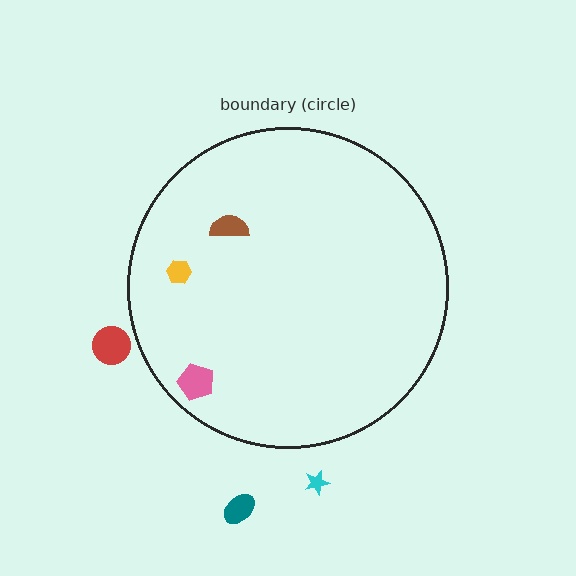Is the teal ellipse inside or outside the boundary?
Outside.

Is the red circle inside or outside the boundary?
Outside.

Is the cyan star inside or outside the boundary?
Outside.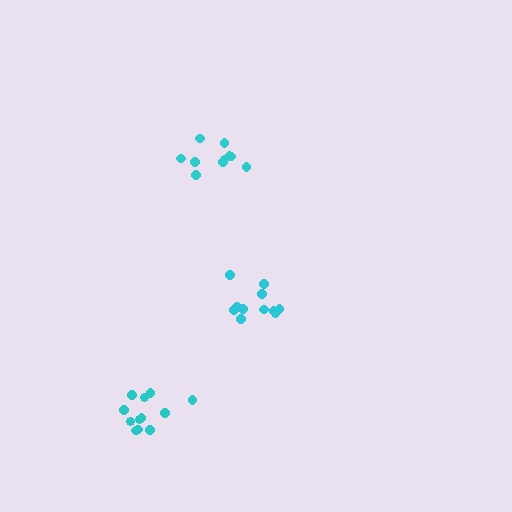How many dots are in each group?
Group 1: 11 dots, Group 2: 12 dots, Group 3: 10 dots (33 total).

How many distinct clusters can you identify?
There are 3 distinct clusters.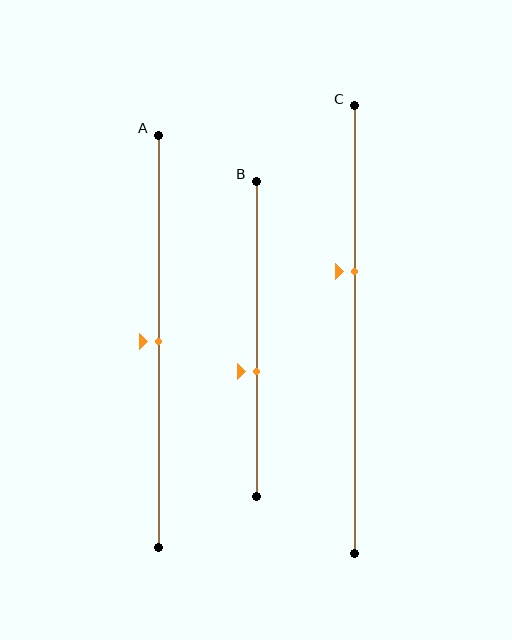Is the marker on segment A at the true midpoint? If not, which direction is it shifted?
Yes, the marker on segment A is at the true midpoint.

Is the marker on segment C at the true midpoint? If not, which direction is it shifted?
No, the marker on segment C is shifted upward by about 13% of the segment length.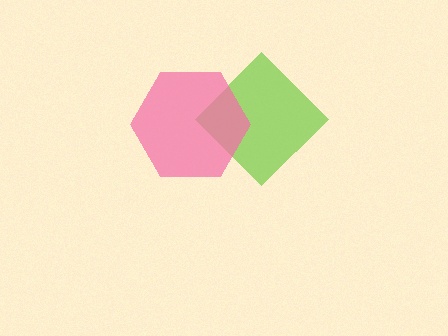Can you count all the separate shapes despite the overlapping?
Yes, there are 2 separate shapes.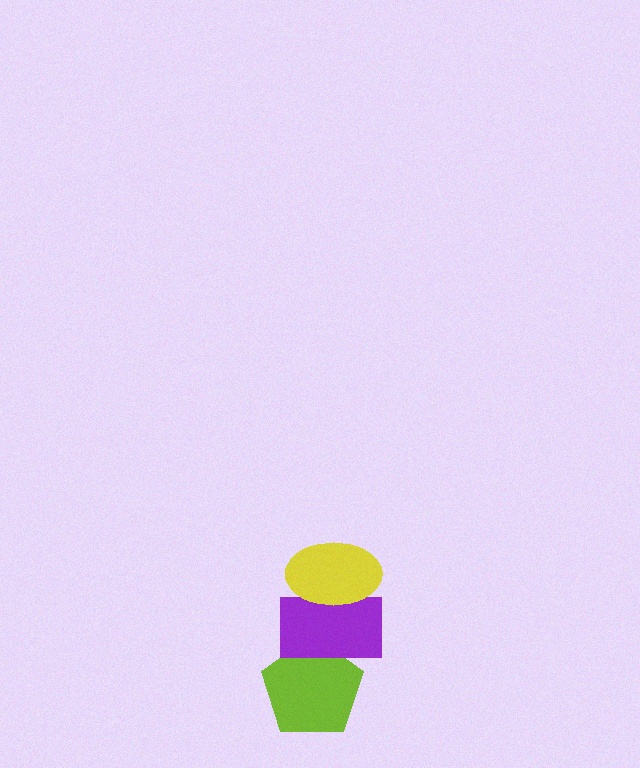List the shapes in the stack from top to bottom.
From top to bottom: the yellow ellipse, the purple rectangle, the lime pentagon.